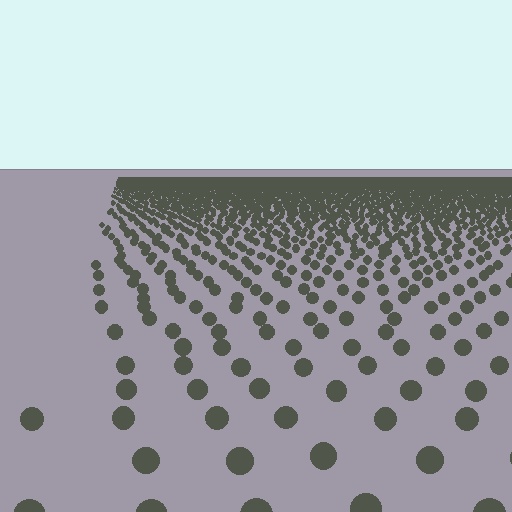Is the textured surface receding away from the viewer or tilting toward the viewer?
The surface is receding away from the viewer. Texture elements get smaller and denser toward the top.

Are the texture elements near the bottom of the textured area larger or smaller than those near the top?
Larger. Near the bottom, elements are closer to the viewer and appear at a bigger on-screen size.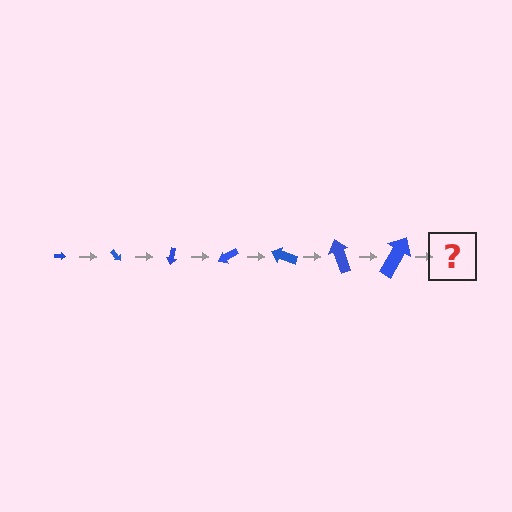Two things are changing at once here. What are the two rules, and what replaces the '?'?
The two rules are that the arrow grows larger each step and it rotates 50 degrees each step. The '?' should be an arrow, larger than the previous one and rotated 350 degrees from the start.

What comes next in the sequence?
The next element should be an arrow, larger than the previous one and rotated 350 degrees from the start.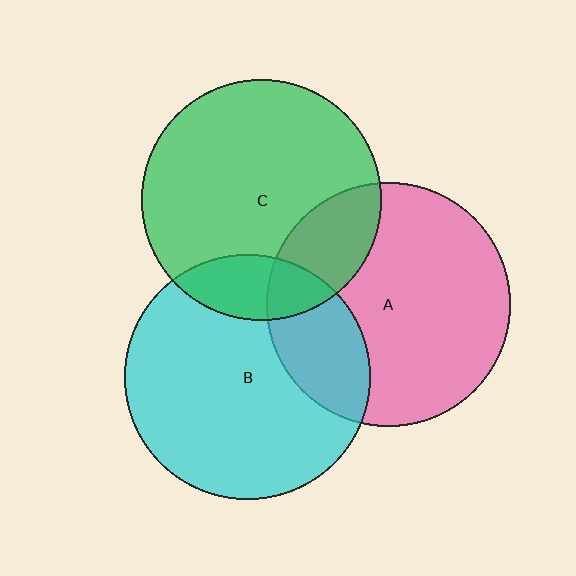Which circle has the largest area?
Circle B (cyan).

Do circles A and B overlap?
Yes.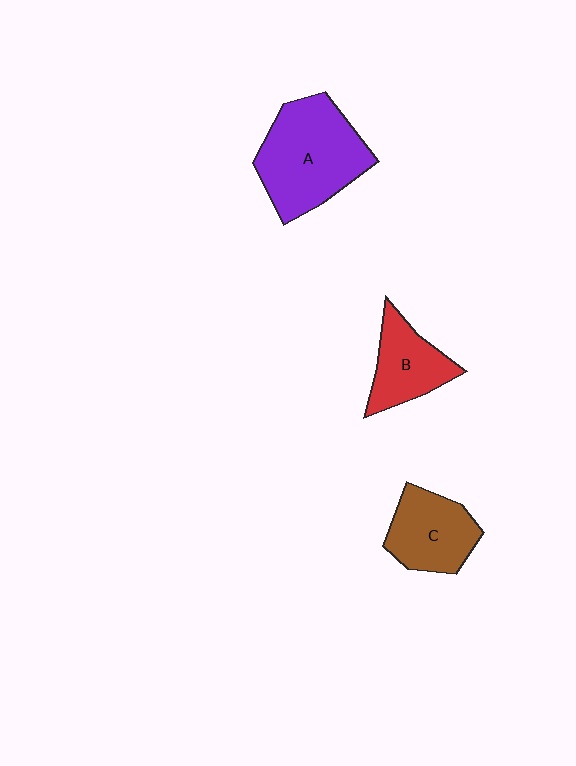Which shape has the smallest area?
Shape B (red).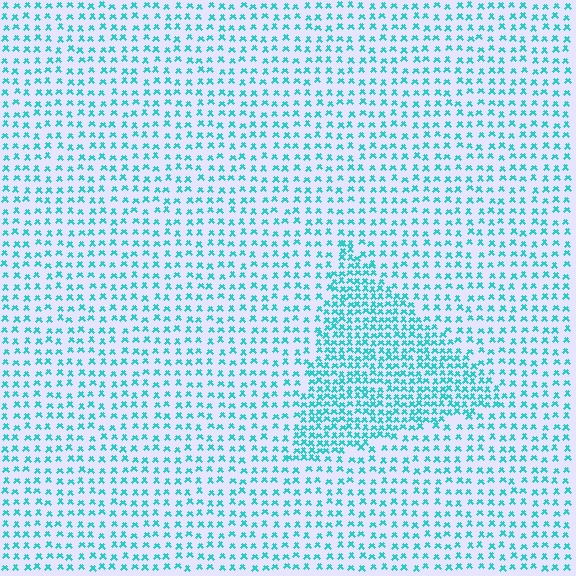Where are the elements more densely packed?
The elements are more densely packed inside the triangle boundary.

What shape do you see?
I see a triangle.